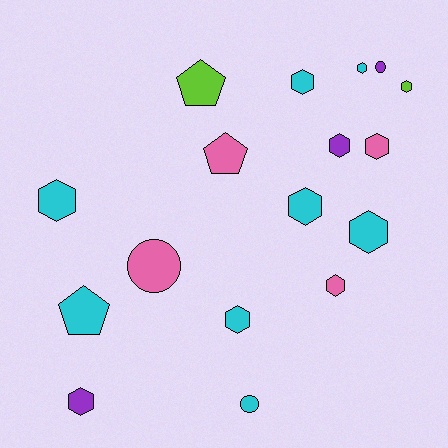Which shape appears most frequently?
Hexagon, with 11 objects.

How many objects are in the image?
There are 17 objects.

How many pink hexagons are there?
There are 2 pink hexagons.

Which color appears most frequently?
Cyan, with 8 objects.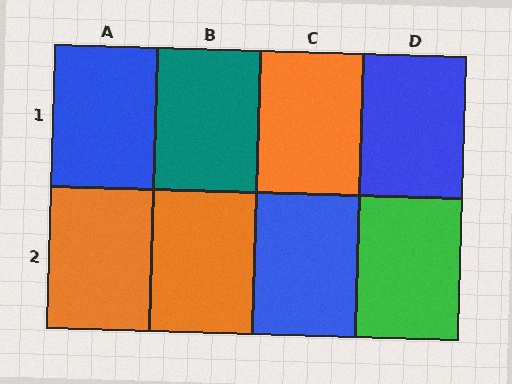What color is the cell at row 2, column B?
Orange.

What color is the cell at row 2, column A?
Orange.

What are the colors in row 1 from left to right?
Blue, teal, orange, blue.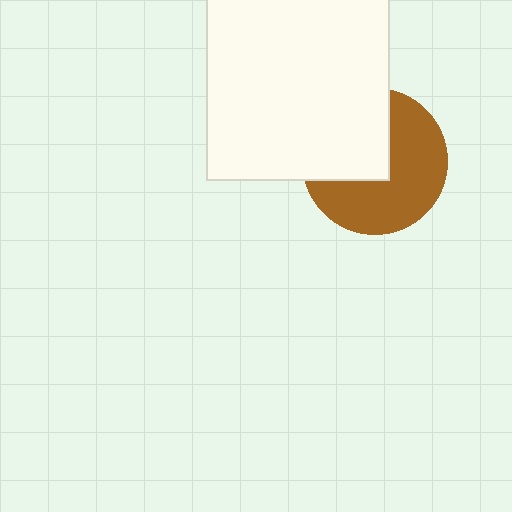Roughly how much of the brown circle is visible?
About half of it is visible (roughly 58%).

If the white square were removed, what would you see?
You would see the complete brown circle.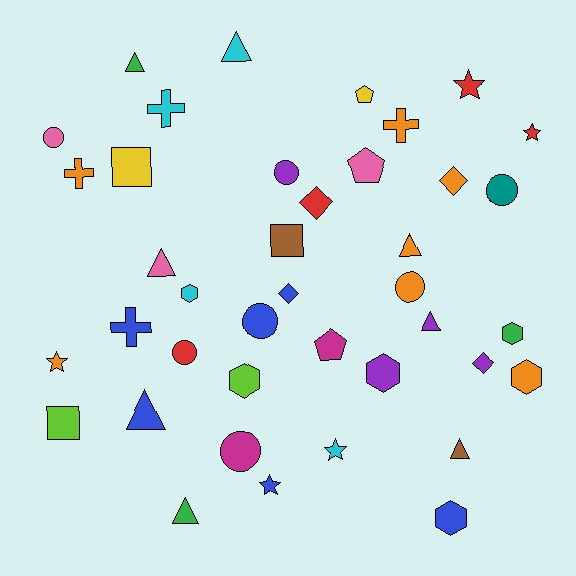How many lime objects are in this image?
There are 2 lime objects.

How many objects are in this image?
There are 40 objects.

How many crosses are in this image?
There are 4 crosses.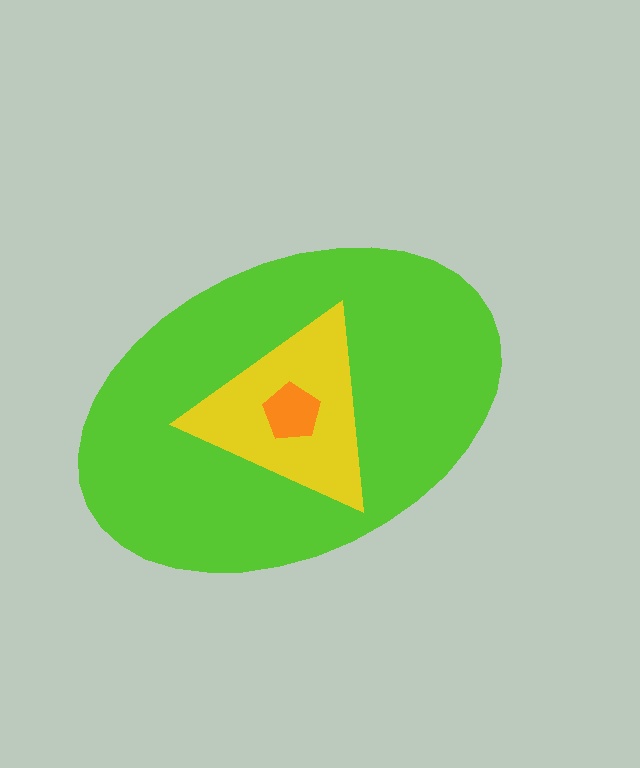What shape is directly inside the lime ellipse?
The yellow triangle.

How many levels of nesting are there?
3.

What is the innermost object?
The orange pentagon.